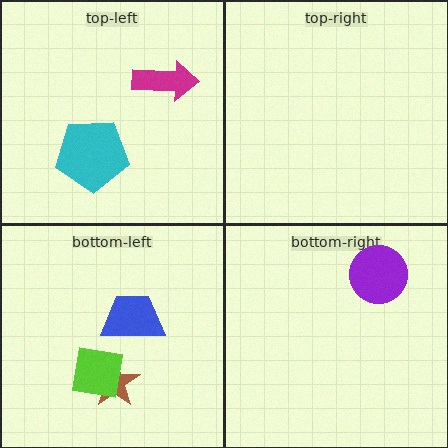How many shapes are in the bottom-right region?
1.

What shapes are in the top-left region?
The magenta arrow, the cyan pentagon.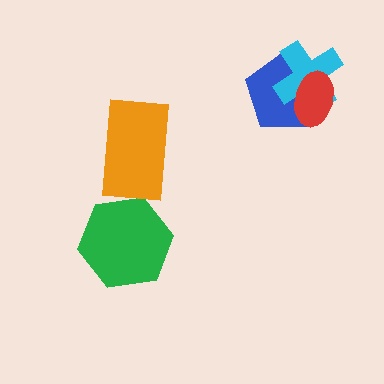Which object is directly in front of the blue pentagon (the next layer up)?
The cyan cross is directly in front of the blue pentagon.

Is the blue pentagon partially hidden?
Yes, it is partially covered by another shape.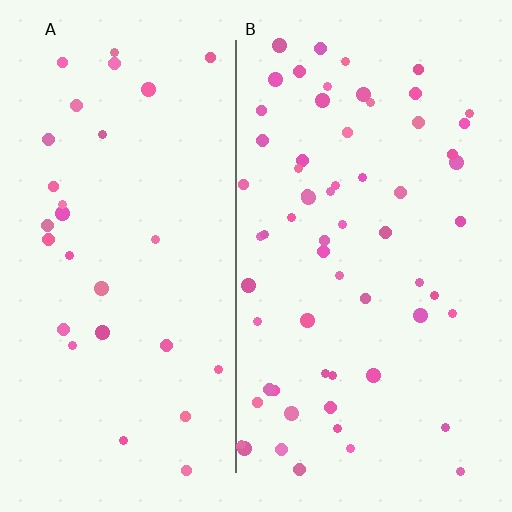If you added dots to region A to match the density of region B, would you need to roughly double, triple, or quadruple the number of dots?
Approximately double.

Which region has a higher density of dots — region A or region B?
B (the right).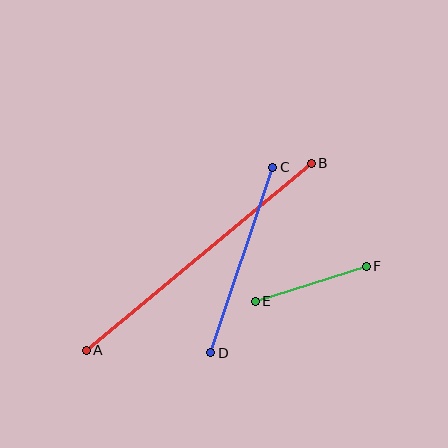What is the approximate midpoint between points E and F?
The midpoint is at approximately (311, 284) pixels.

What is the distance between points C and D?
The distance is approximately 196 pixels.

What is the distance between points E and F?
The distance is approximately 117 pixels.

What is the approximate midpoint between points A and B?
The midpoint is at approximately (199, 257) pixels.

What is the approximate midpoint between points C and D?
The midpoint is at approximately (242, 260) pixels.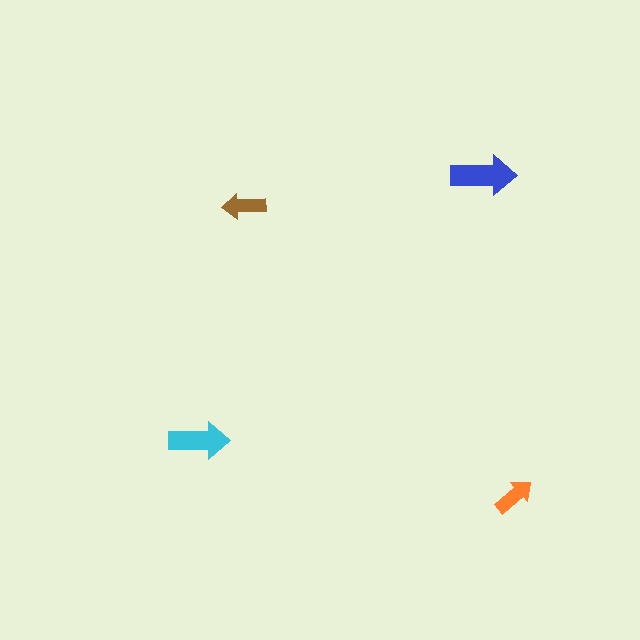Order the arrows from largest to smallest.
the blue one, the cyan one, the brown one, the orange one.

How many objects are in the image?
There are 4 objects in the image.